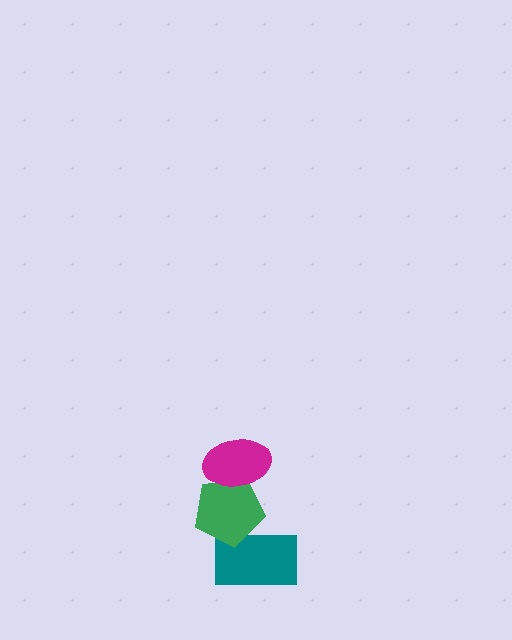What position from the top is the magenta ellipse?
The magenta ellipse is 1st from the top.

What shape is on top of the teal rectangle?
The green pentagon is on top of the teal rectangle.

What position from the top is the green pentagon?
The green pentagon is 2nd from the top.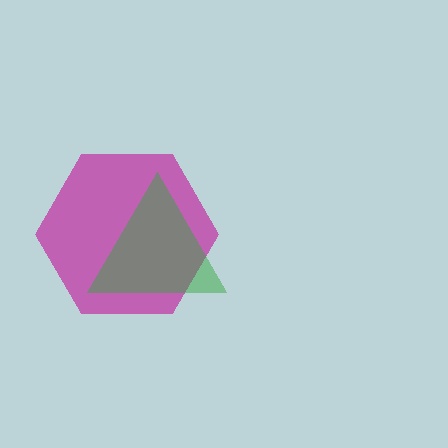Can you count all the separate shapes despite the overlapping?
Yes, there are 2 separate shapes.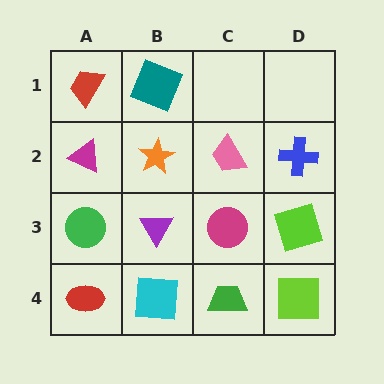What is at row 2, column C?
A pink trapezoid.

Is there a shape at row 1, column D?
No, that cell is empty.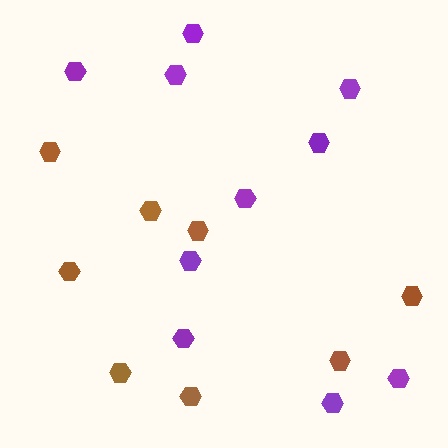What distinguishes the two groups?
There are 2 groups: one group of brown hexagons (8) and one group of purple hexagons (10).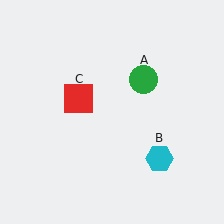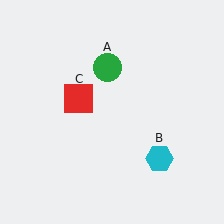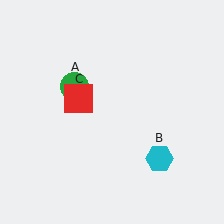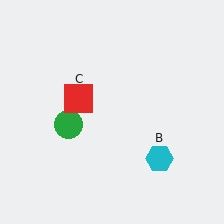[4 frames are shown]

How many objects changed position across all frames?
1 object changed position: green circle (object A).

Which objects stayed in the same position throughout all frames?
Cyan hexagon (object B) and red square (object C) remained stationary.